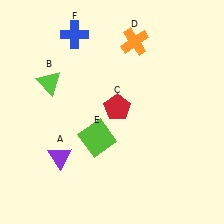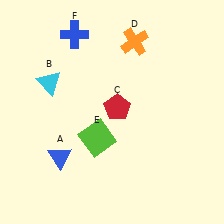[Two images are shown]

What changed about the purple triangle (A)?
In Image 1, A is purple. In Image 2, it changed to blue.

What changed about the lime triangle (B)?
In Image 1, B is lime. In Image 2, it changed to cyan.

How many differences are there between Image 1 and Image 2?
There are 2 differences between the two images.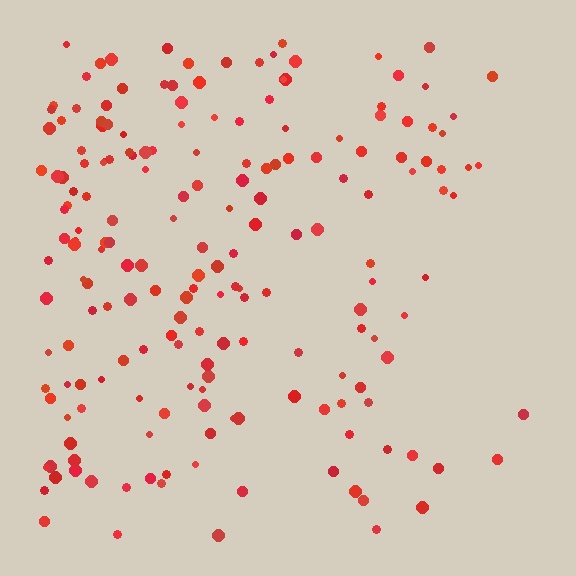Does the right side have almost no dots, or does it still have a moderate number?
Still a moderate number, just noticeably fewer than the left.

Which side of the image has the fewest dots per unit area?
The right.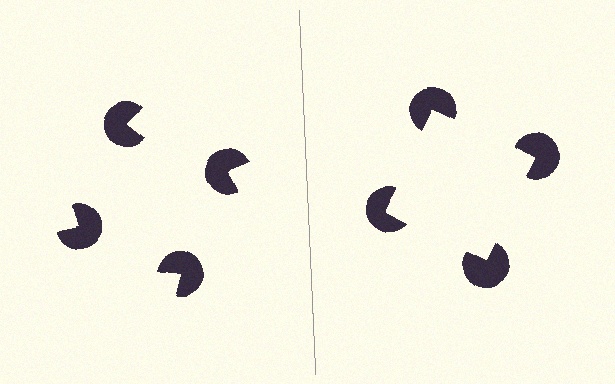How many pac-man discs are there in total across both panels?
8 — 4 on each side.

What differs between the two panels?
The pac-man discs are positioned identically on both sides; only the wedge orientations differ. On the right they align to a square; on the left they are misaligned.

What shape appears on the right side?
An illusory square.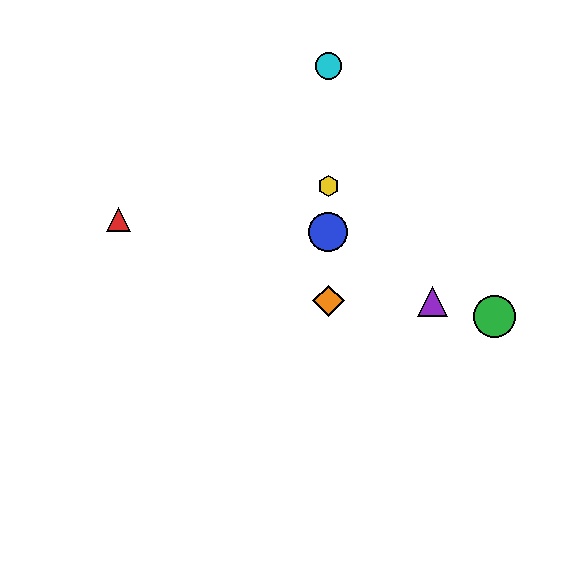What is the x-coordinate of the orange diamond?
The orange diamond is at x≈328.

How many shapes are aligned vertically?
4 shapes (the blue circle, the yellow hexagon, the orange diamond, the cyan circle) are aligned vertically.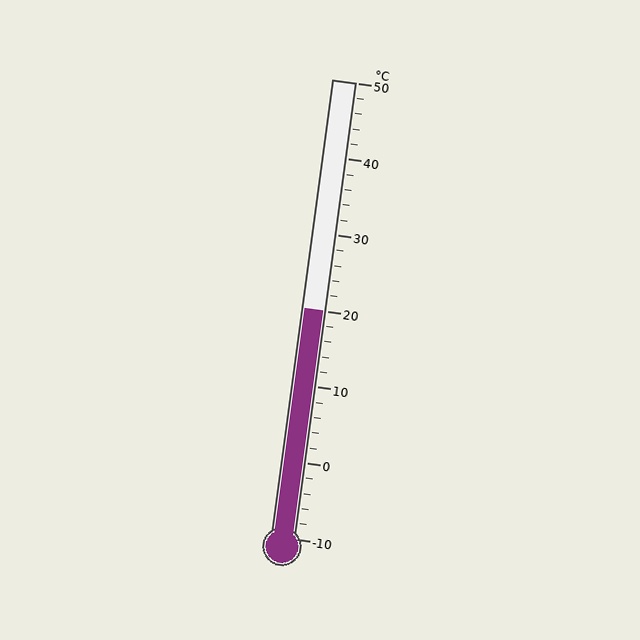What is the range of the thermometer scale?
The thermometer scale ranges from -10°C to 50°C.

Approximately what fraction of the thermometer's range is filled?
The thermometer is filled to approximately 50% of its range.